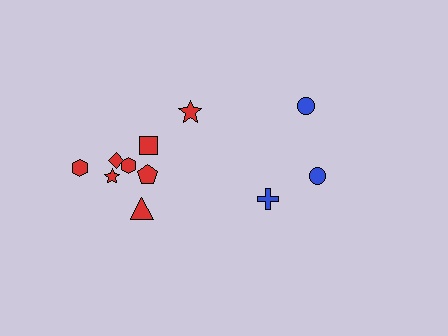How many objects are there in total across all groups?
There are 11 objects.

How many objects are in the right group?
There are 3 objects.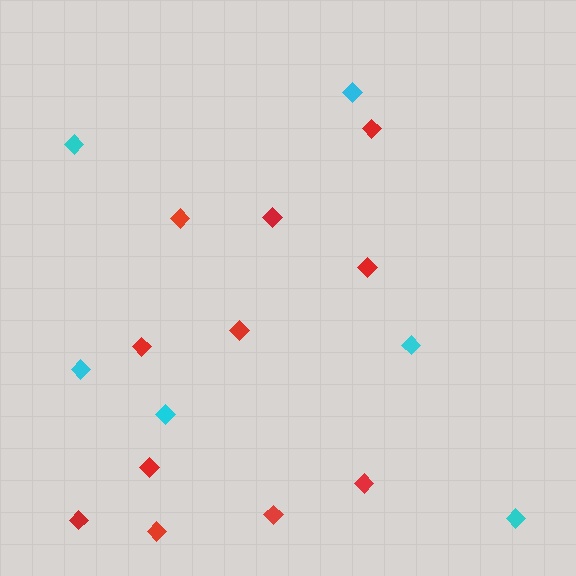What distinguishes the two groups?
There are 2 groups: one group of cyan diamonds (6) and one group of red diamonds (11).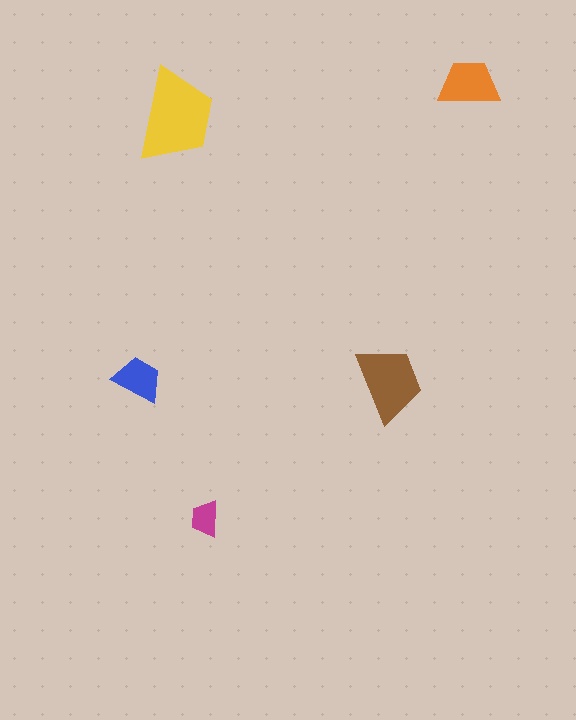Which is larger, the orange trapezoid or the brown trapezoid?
The brown one.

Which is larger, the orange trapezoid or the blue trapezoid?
The orange one.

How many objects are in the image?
There are 5 objects in the image.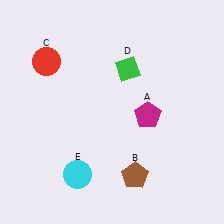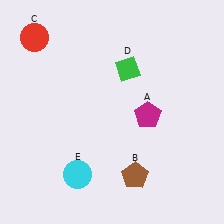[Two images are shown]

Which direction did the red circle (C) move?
The red circle (C) moved up.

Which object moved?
The red circle (C) moved up.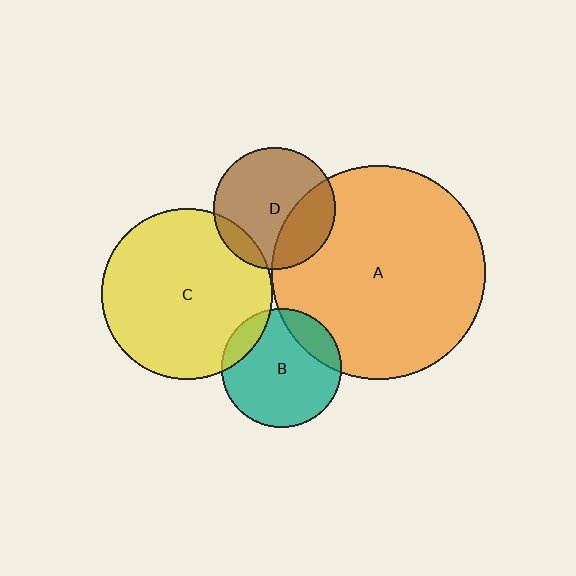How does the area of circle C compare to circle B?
Approximately 2.1 times.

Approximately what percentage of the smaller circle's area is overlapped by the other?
Approximately 10%.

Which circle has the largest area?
Circle A (orange).